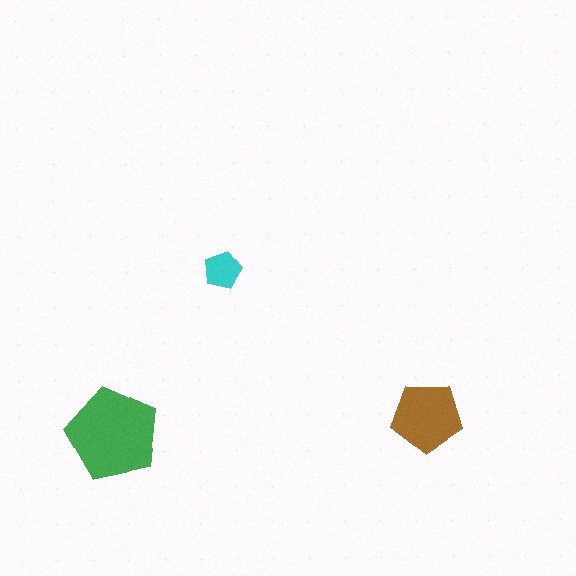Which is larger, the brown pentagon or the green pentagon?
The green one.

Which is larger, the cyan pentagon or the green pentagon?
The green one.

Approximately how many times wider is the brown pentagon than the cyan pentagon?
About 2 times wider.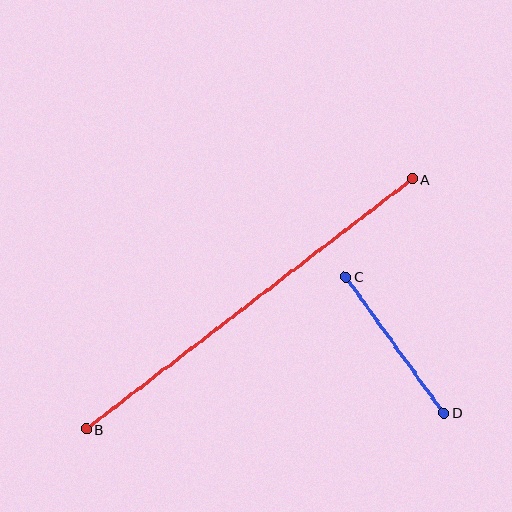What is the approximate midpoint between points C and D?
The midpoint is at approximately (395, 345) pixels.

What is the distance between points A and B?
The distance is approximately 411 pixels.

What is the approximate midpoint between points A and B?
The midpoint is at approximately (249, 304) pixels.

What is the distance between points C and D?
The distance is approximately 167 pixels.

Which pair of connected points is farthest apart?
Points A and B are farthest apart.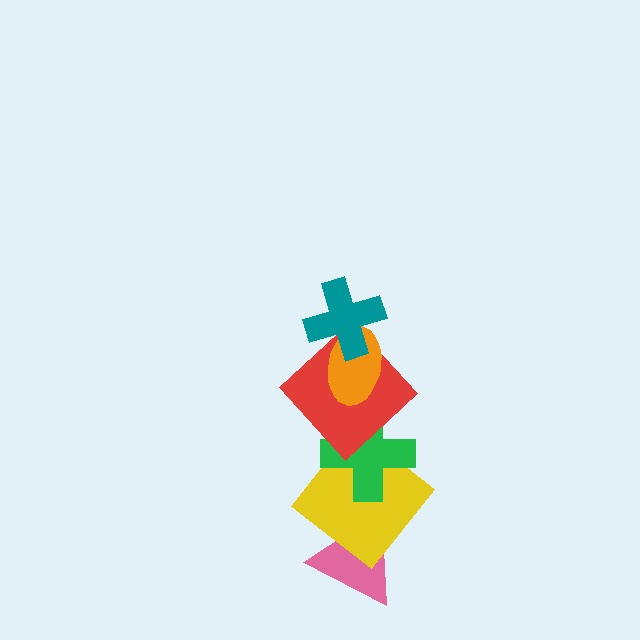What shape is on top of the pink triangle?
The yellow diamond is on top of the pink triangle.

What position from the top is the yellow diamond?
The yellow diamond is 5th from the top.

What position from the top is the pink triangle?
The pink triangle is 6th from the top.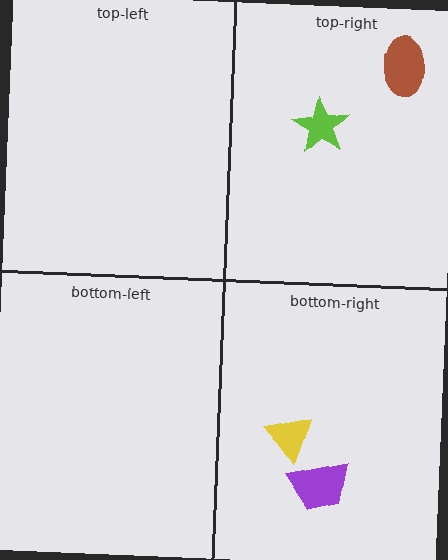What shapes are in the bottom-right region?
The purple trapezoid, the yellow triangle.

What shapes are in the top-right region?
The lime star, the brown ellipse.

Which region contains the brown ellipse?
The top-right region.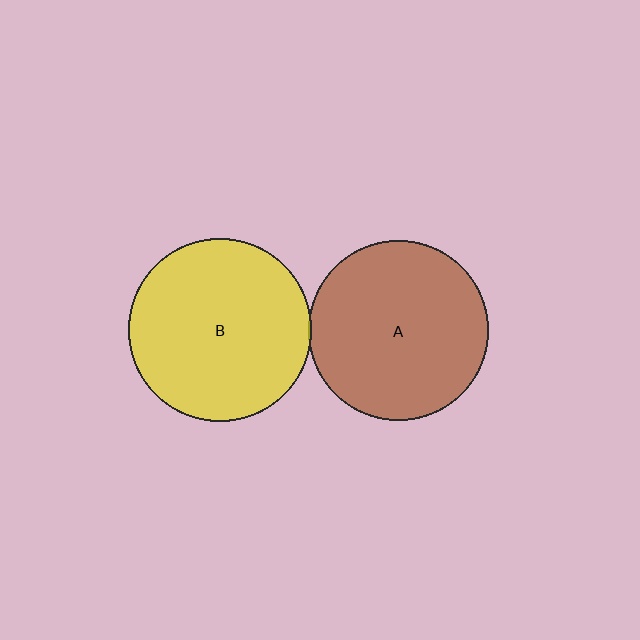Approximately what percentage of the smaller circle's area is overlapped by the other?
Approximately 5%.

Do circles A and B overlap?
Yes.